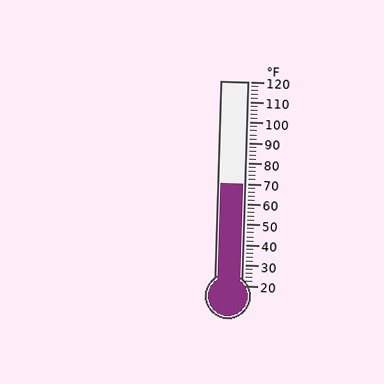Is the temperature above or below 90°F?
The temperature is below 90°F.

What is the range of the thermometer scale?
The thermometer scale ranges from 20°F to 120°F.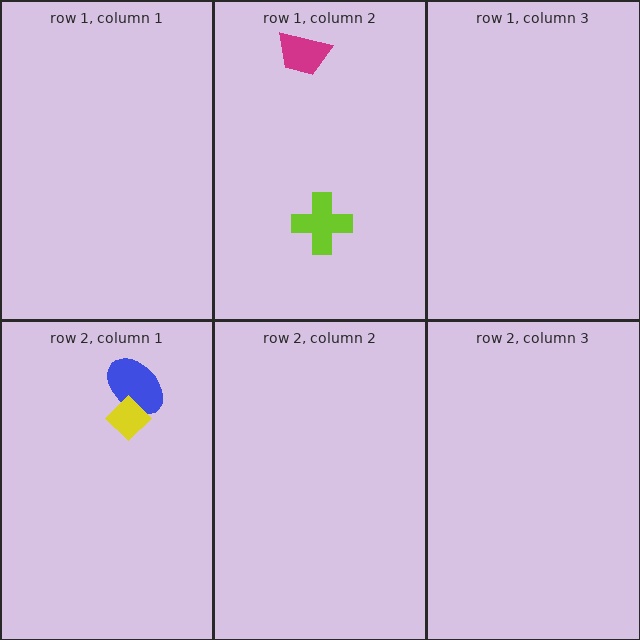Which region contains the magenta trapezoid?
The row 1, column 2 region.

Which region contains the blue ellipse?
The row 2, column 1 region.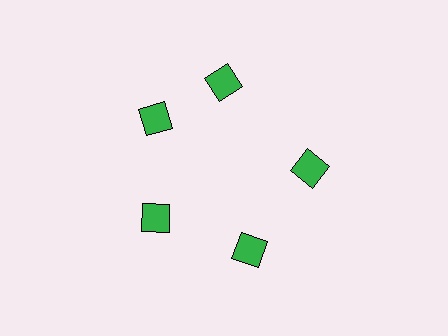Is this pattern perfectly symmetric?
No. The 5 green squares are arranged in a ring, but one element near the 1 o'clock position is rotated out of alignment along the ring, breaking the 5-fold rotational symmetry.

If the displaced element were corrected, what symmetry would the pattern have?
It would have 5-fold rotational symmetry — the pattern would map onto itself every 72 degrees.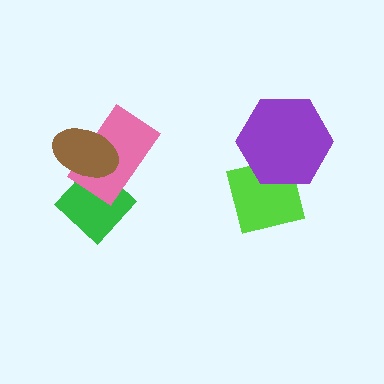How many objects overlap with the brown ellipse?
2 objects overlap with the brown ellipse.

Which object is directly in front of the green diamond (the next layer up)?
The pink rectangle is directly in front of the green diamond.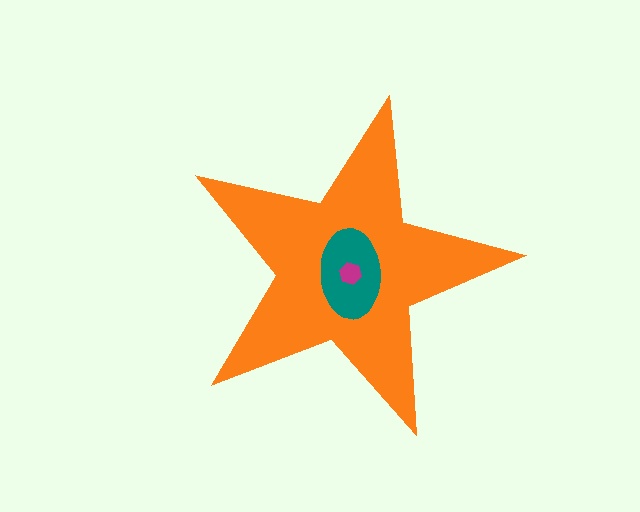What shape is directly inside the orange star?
The teal ellipse.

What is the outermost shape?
The orange star.